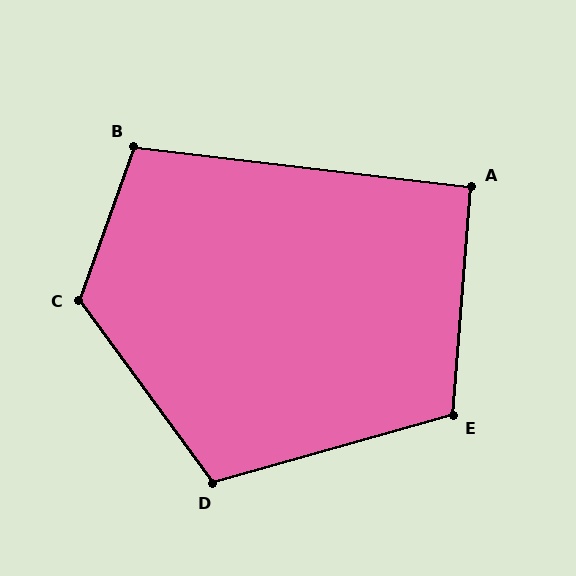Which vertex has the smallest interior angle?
A, at approximately 92 degrees.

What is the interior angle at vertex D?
Approximately 111 degrees (obtuse).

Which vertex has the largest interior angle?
C, at approximately 124 degrees.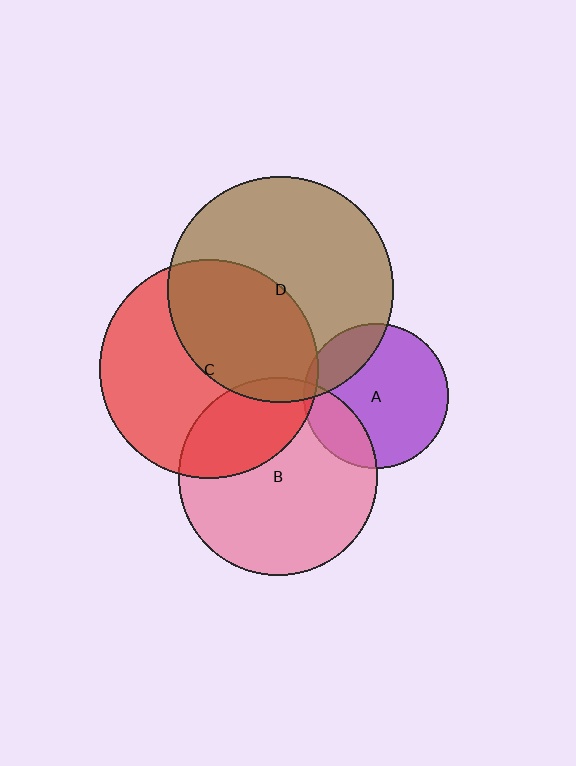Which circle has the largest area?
Circle D (brown).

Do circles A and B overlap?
Yes.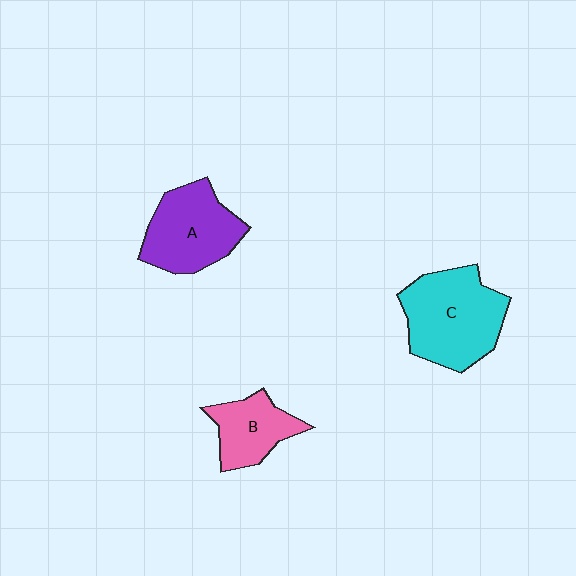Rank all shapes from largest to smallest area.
From largest to smallest: C (cyan), A (purple), B (pink).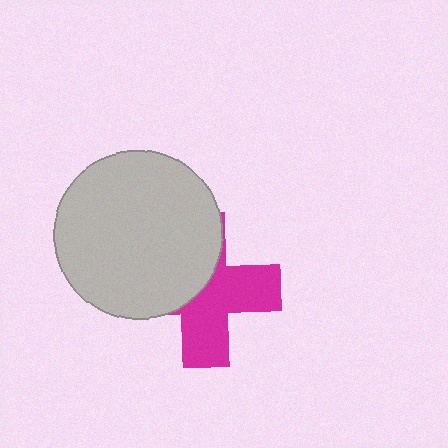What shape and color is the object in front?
The object in front is a light gray circle.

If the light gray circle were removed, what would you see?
You would see the complete magenta cross.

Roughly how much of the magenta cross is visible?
About half of it is visible (roughly 54%).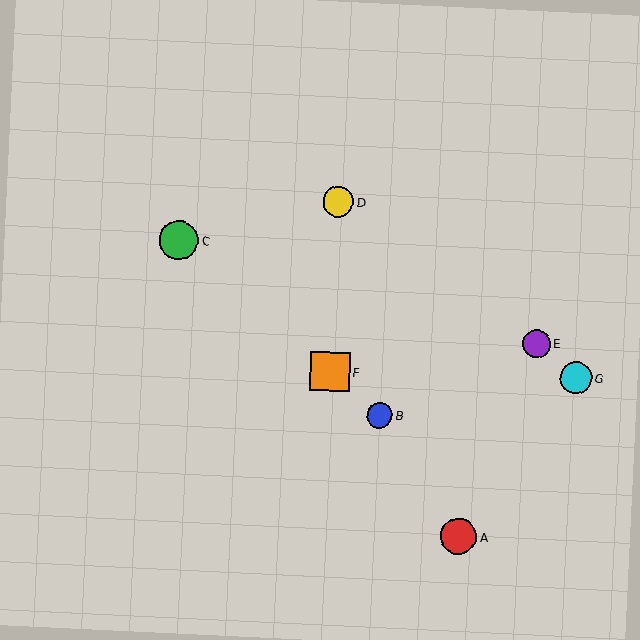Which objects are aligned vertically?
Objects D, F are aligned vertically.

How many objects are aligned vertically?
2 objects (D, F) are aligned vertically.